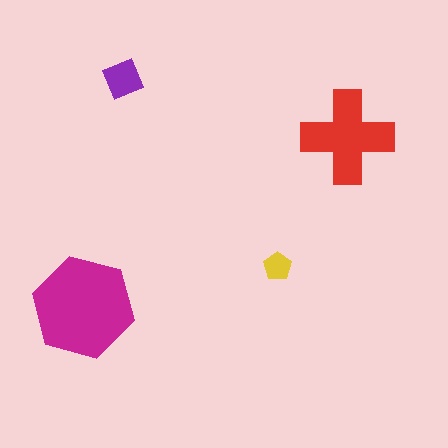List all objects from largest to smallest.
The magenta hexagon, the red cross, the purple diamond, the yellow pentagon.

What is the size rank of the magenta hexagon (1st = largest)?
1st.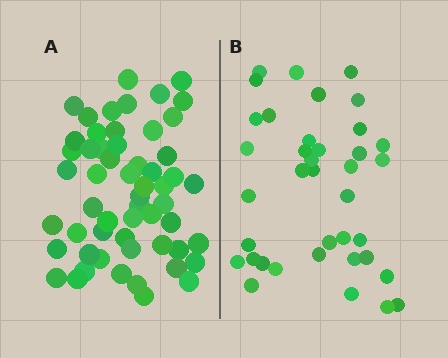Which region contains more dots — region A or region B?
Region A (the left region) has more dots.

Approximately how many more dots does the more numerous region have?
Region A has approximately 20 more dots than region B.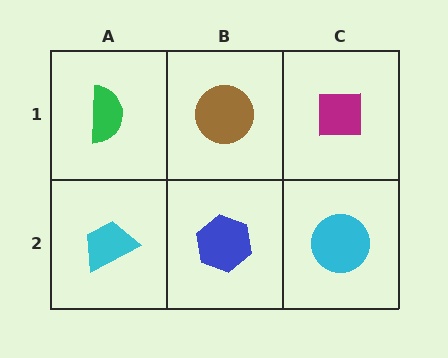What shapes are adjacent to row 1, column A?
A cyan trapezoid (row 2, column A), a brown circle (row 1, column B).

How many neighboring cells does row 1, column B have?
3.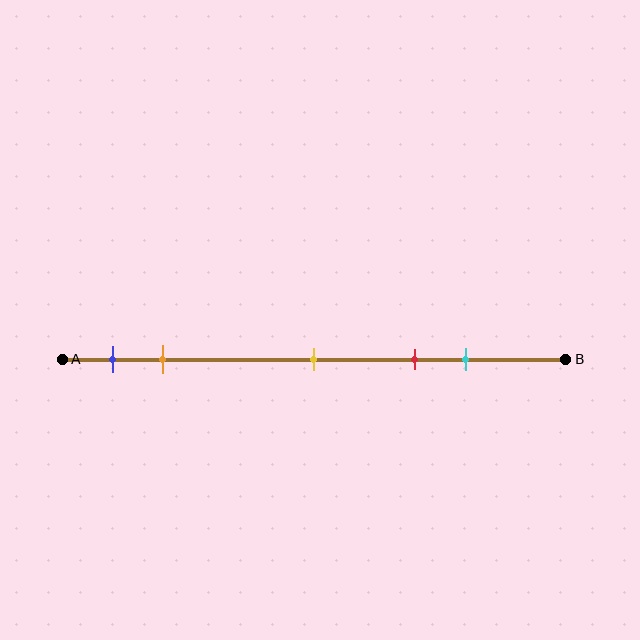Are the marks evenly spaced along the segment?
No, the marks are not evenly spaced.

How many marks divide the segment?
There are 5 marks dividing the segment.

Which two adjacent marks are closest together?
The blue and orange marks are the closest adjacent pair.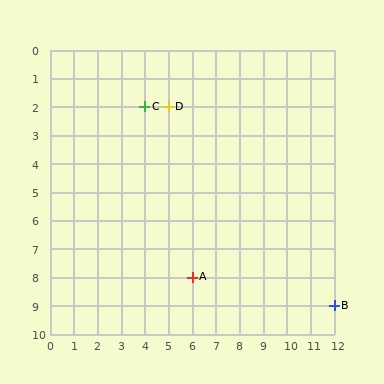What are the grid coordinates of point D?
Point D is at grid coordinates (5, 2).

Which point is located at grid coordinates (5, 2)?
Point D is at (5, 2).